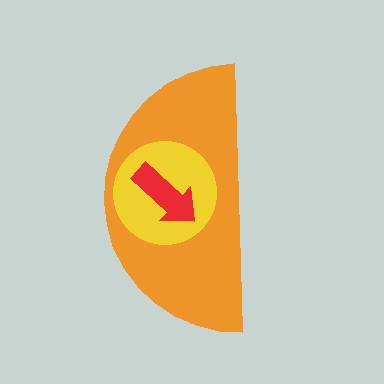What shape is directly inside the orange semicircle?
The yellow circle.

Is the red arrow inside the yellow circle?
Yes.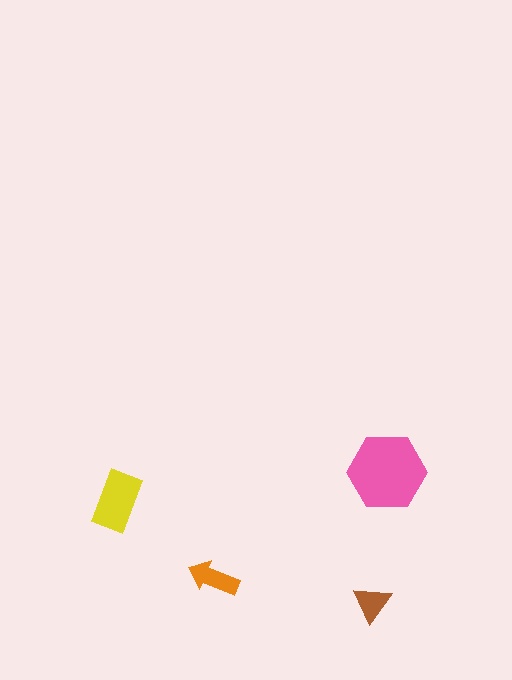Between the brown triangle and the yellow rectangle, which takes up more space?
The yellow rectangle.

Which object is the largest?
The pink hexagon.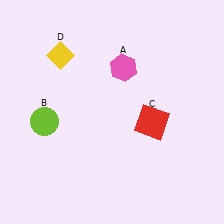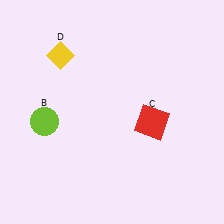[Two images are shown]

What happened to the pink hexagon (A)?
The pink hexagon (A) was removed in Image 2. It was in the top-right area of Image 1.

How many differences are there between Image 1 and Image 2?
There is 1 difference between the two images.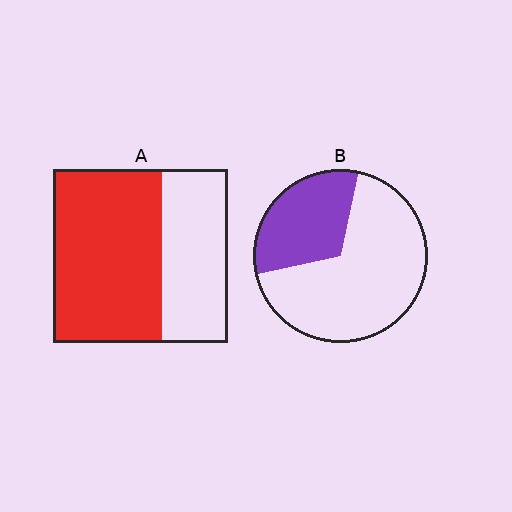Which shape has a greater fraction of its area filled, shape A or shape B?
Shape A.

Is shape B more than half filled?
No.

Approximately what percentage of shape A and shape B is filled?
A is approximately 60% and B is approximately 30%.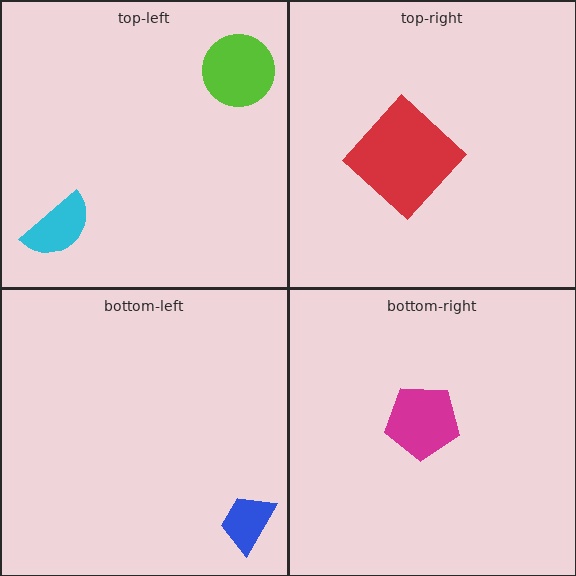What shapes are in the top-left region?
The cyan semicircle, the lime circle.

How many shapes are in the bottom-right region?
1.